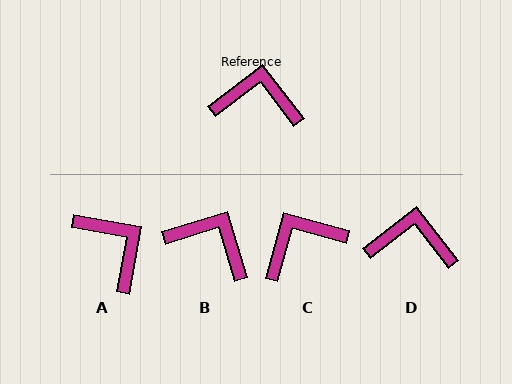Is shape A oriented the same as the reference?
No, it is off by about 47 degrees.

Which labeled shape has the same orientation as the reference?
D.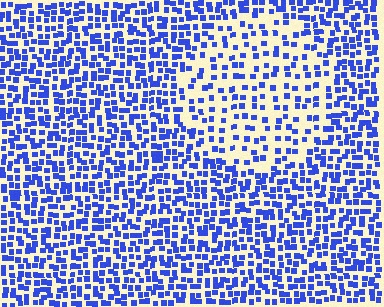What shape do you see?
I see a circle.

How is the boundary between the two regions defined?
The boundary is defined by a change in element density (approximately 2.0x ratio). All elements are the same color, size, and shape.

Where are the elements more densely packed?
The elements are more densely packed outside the circle boundary.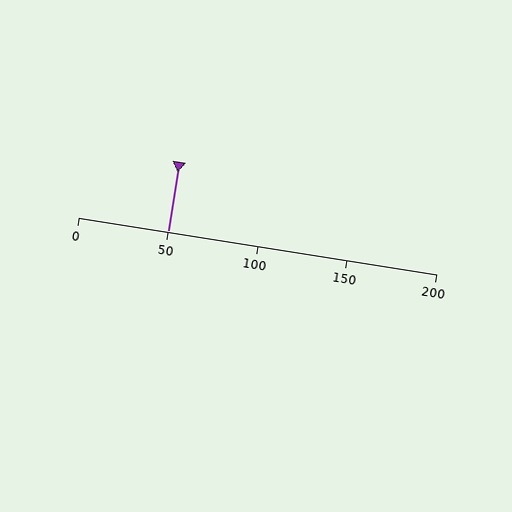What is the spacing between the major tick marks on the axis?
The major ticks are spaced 50 apart.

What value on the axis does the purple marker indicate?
The marker indicates approximately 50.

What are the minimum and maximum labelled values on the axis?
The axis runs from 0 to 200.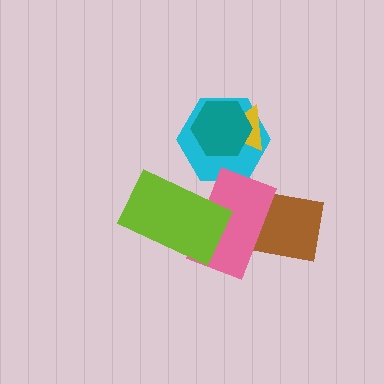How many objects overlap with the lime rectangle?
1 object overlaps with the lime rectangle.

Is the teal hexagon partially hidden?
No, no other shape covers it.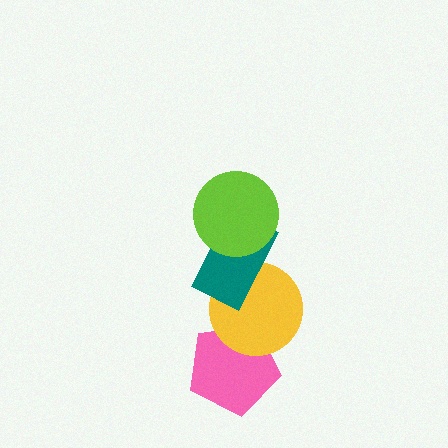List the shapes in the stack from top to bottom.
From top to bottom: the lime circle, the teal rectangle, the yellow circle, the pink pentagon.